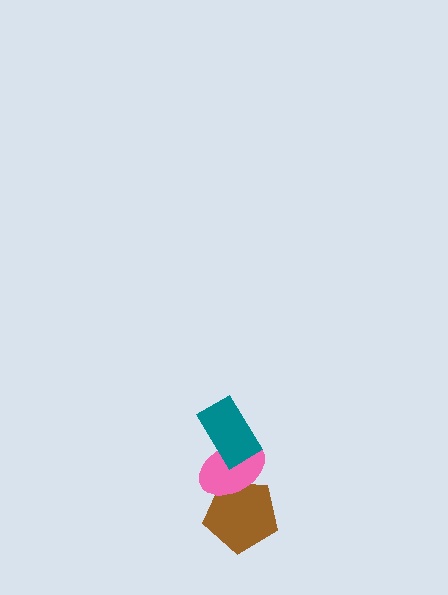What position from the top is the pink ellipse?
The pink ellipse is 2nd from the top.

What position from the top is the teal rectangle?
The teal rectangle is 1st from the top.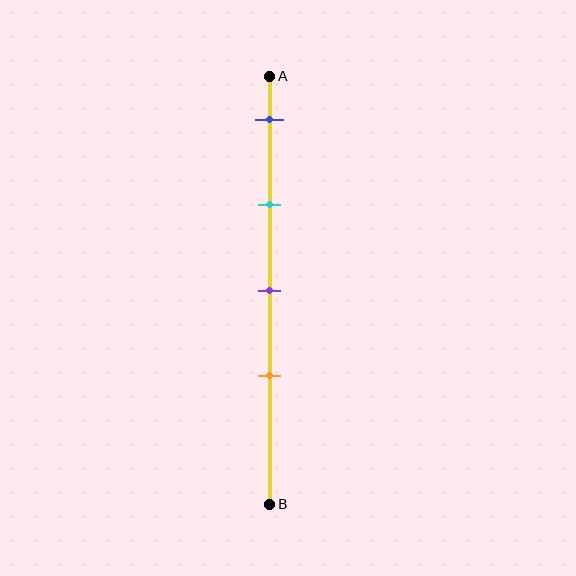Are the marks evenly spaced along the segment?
Yes, the marks are approximately evenly spaced.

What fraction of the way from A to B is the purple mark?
The purple mark is approximately 50% (0.5) of the way from A to B.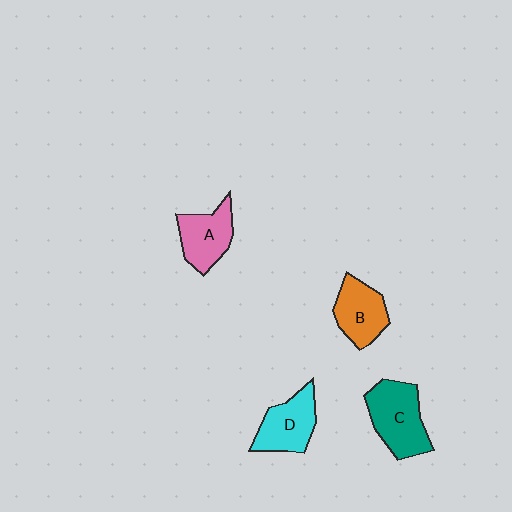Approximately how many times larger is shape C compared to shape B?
Approximately 1.3 times.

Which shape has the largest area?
Shape C (teal).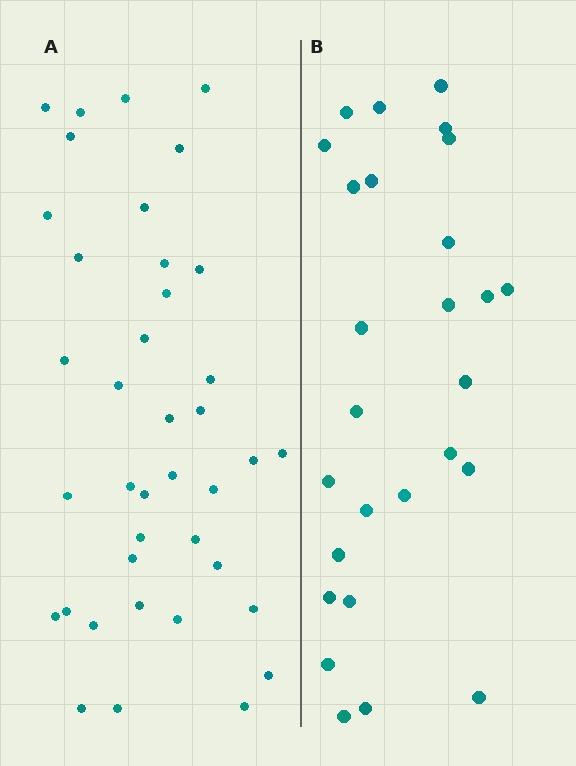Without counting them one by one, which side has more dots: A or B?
Region A (the left region) has more dots.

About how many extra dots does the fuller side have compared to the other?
Region A has roughly 12 or so more dots than region B.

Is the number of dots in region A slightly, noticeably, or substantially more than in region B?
Region A has noticeably more, but not dramatically so. The ratio is roughly 1.4 to 1.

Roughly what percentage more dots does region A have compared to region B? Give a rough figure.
About 45% more.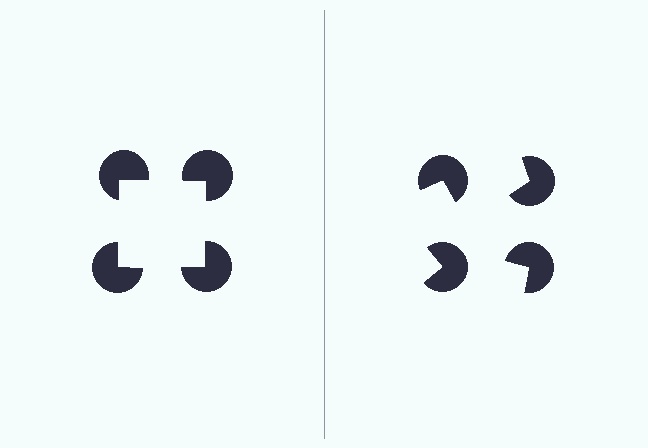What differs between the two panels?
The pac-man discs are positioned identically on both sides; only the wedge orientations differ. On the left they align to a square; on the right they are misaligned.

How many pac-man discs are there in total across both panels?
8 — 4 on each side.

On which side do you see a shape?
An illusory square appears on the left side. On the right side the wedge cuts are rotated, so no coherent shape forms.